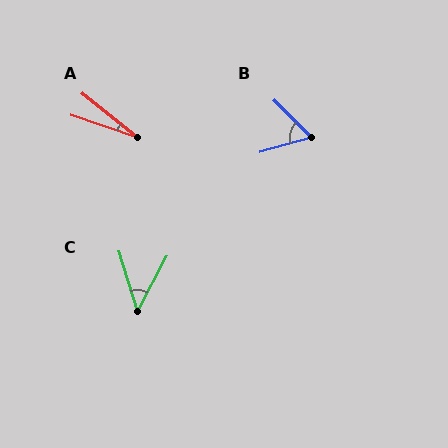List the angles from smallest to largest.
A (20°), C (46°), B (61°).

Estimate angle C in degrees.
Approximately 46 degrees.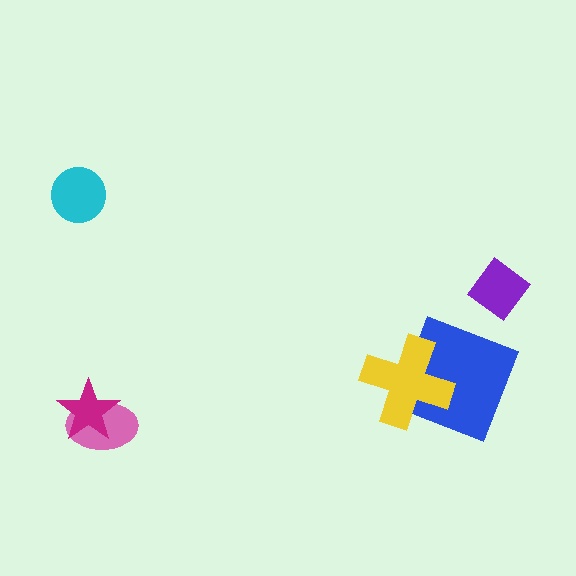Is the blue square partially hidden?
Yes, it is partially covered by another shape.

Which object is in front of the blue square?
The yellow cross is in front of the blue square.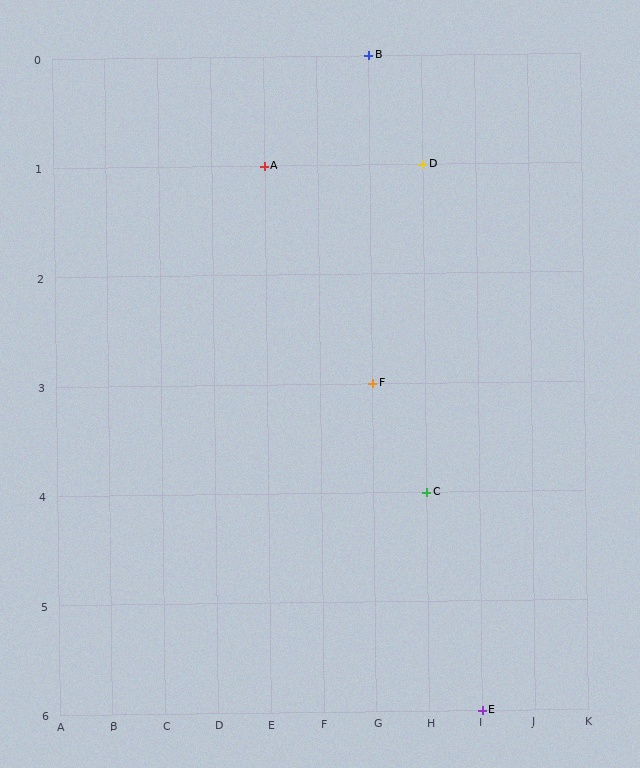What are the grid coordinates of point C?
Point C is at grid coordinates (H, 4).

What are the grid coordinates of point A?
Point A is at grid coordinates (E, 1).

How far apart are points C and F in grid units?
Points C and F are 1 column and 1 row apart (about 1.4 grid units diagonally).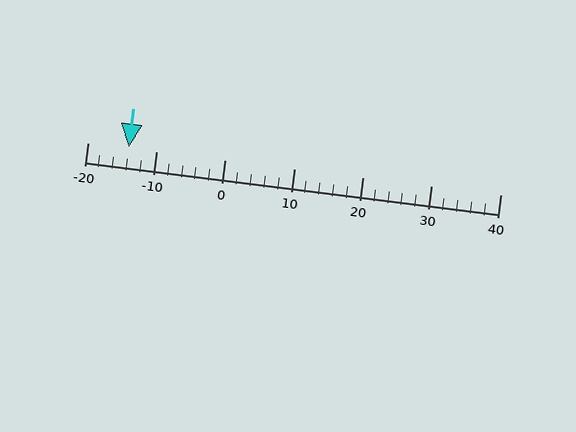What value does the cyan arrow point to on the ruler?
The cyan arrow points to approximately -14.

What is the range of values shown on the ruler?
The ruler shows values from -20 to 40.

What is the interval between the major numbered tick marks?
The major tick marks are spaced 10 units apart.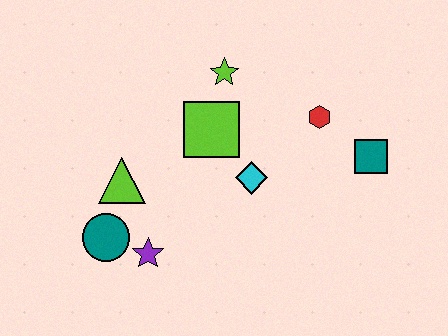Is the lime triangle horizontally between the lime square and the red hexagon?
No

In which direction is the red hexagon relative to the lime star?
The red hexagon is to the right of the lime star.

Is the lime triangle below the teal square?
Yes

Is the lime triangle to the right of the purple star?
No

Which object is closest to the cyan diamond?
The lime square is closest to the cyan diamond.